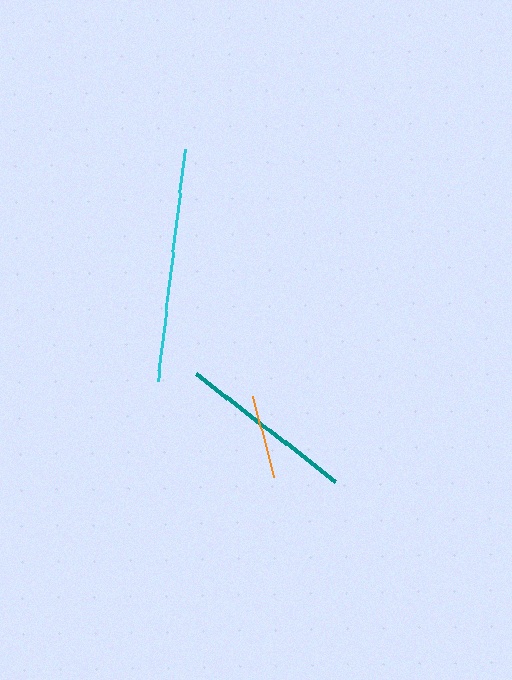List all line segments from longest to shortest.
From longest to shortest: cyan, teal, orange.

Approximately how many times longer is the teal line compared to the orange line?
The teal line is approximately 2.1 times the length of the orange line.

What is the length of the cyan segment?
The cyan segment is approximately 233 pixels long.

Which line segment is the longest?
The cyan line is the longest at approximately 233 pixels.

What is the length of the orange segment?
The orange segment is approximately 83 pixels long.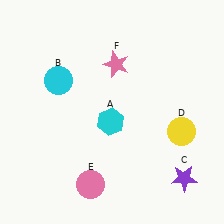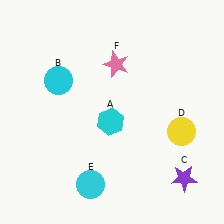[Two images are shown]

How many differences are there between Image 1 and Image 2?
There is 1 difference between the two images.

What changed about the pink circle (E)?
In Image 1, E is pink. In Image 2, it changed to cyan.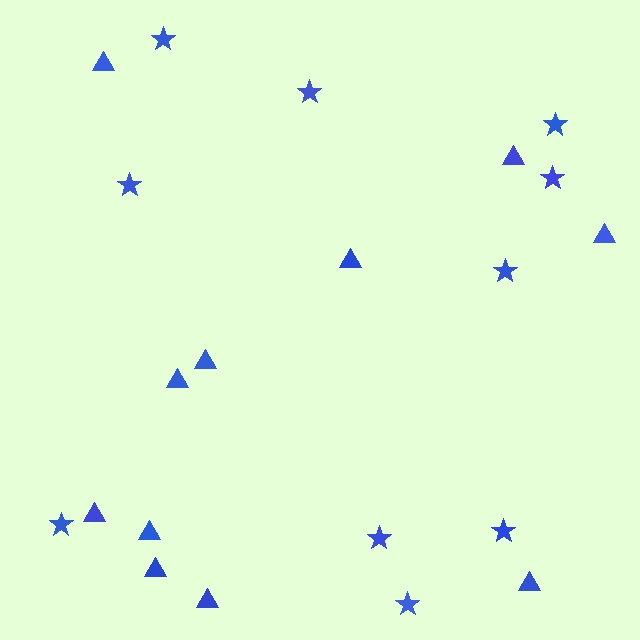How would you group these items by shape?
There are 2 groups: one group of triangles (11) and one group of stars (10).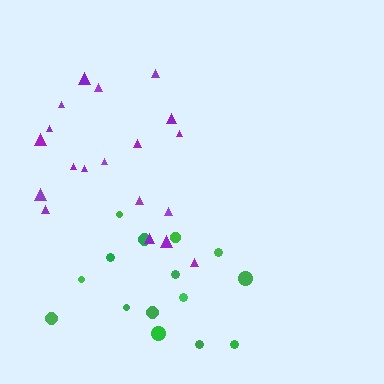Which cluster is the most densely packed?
Green.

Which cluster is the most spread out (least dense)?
Purple.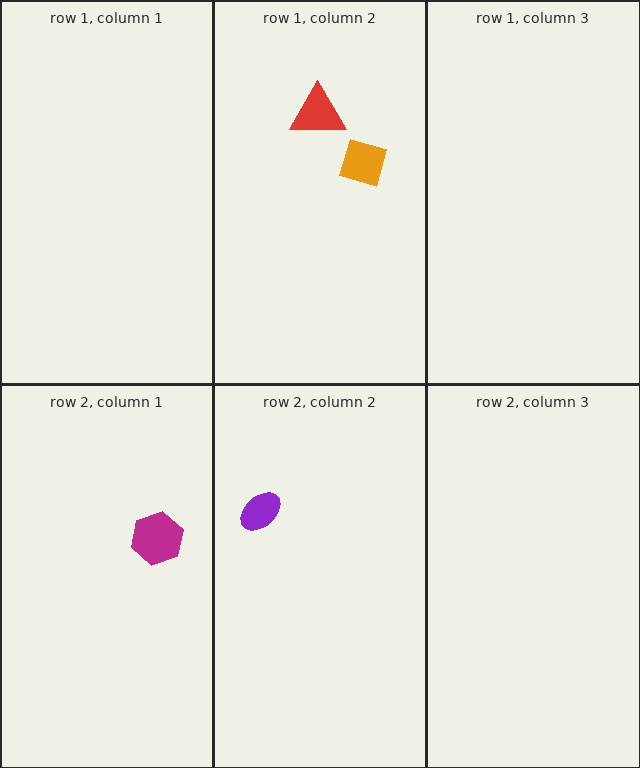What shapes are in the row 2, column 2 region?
The purple ellipse.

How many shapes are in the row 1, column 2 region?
2.